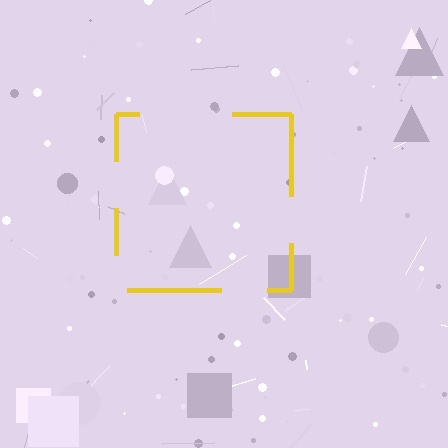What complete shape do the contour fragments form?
The contour fragments form a square.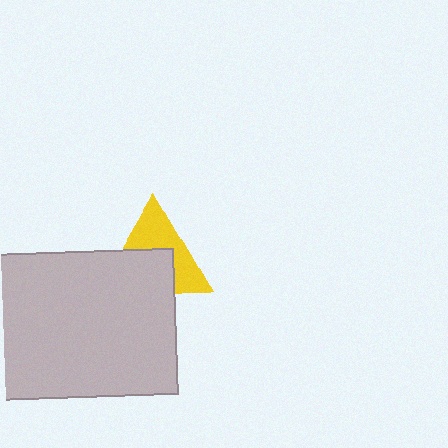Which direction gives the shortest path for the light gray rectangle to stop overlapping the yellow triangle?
Moving down gives the shortest separation.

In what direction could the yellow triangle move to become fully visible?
The yellow triangle could move up. That would shift it out from behind the light gray rectangle entirely.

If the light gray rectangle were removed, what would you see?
You would see the complete yellow triangle.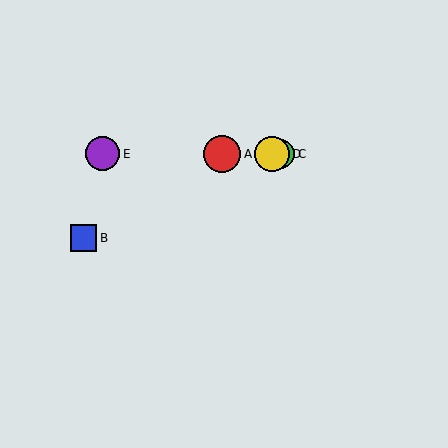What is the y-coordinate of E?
Object E is at y≈154.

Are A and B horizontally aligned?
No, A is at y≈154 and B is at y≈238.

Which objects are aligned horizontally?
Objects A, C, D, E are aligned horizontally.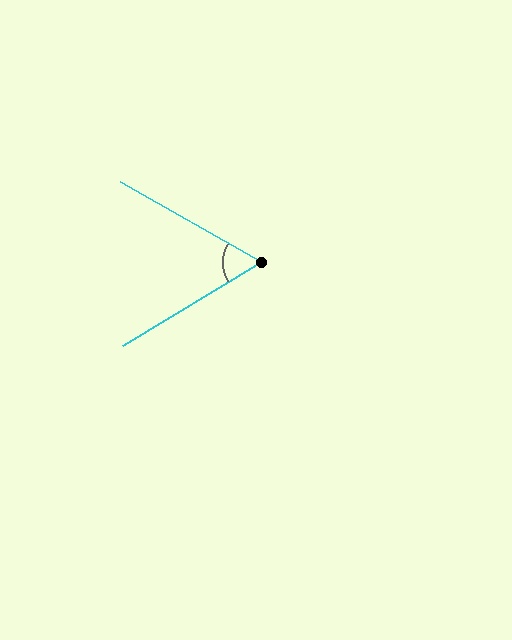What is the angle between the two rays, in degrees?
Approximately 61 degrees.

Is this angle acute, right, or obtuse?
It is acute.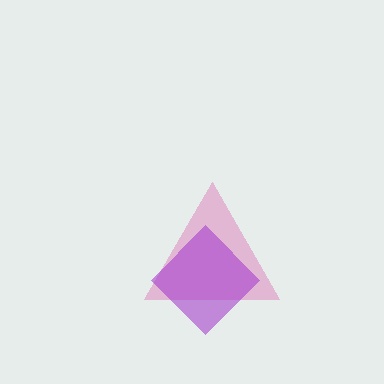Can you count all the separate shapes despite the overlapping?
Yes, there are 2 separate shapes.